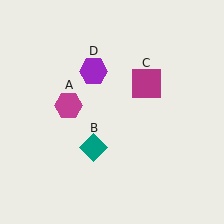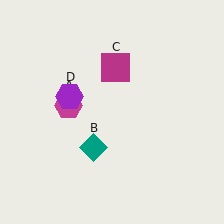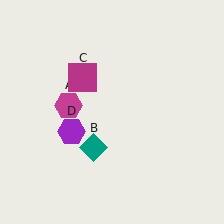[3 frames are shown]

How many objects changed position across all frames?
2 objects changed position: magenta square (object C), purple hexagon (object D).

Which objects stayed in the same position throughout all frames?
Magenta hexagon (object A) and teal diamond (object B) remained stationary.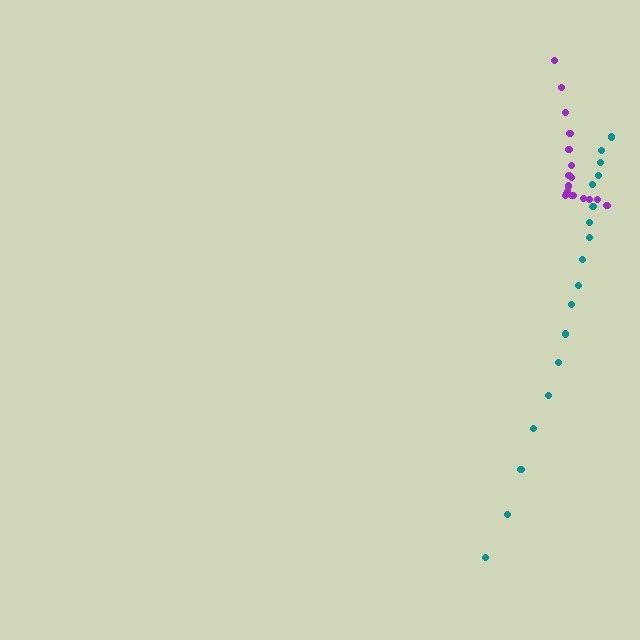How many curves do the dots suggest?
There are 2 distinct paths.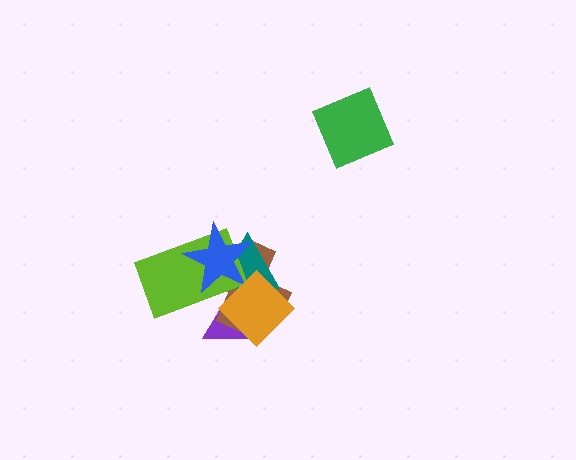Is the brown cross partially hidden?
Yes, it is partially covered by another shape.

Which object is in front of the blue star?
The orange diamond is in front of the blue star.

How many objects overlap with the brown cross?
5 objects overlap with the brown cross.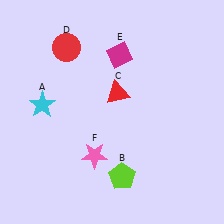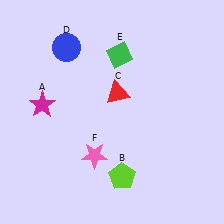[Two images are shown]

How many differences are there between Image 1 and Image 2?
There are 3 differences between the two images.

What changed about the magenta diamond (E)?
In Image 1, E is magenta. In Image 2, it changed to green.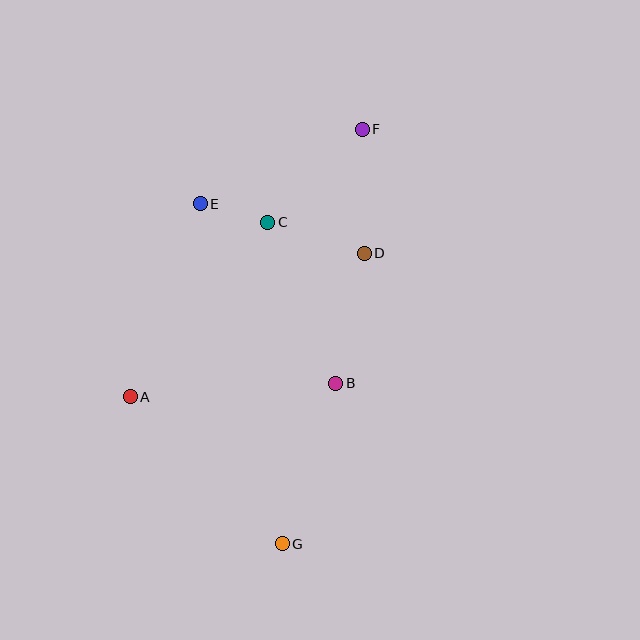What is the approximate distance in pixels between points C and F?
The distance between C and F is approximately 133 pixels.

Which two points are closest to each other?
Points C and E are closest to each other.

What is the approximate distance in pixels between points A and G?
The distance between A and G is approximately 212 pixels.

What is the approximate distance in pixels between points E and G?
The distance between E and G is approximately 350 pixels.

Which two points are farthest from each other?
Points F and G are farthest from each other.